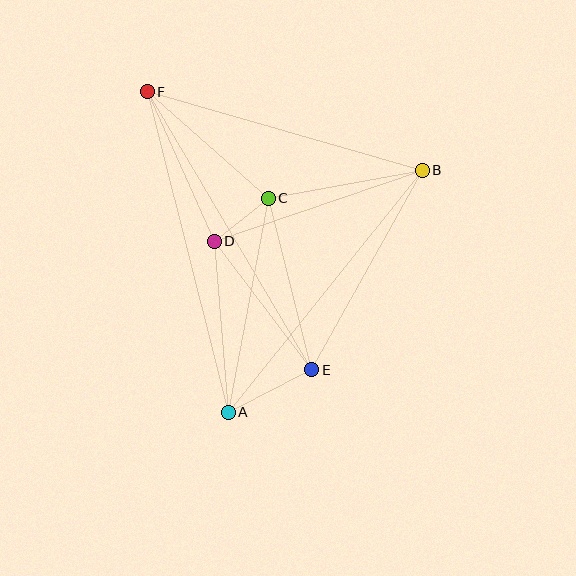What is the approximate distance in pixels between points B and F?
The distance between B and F is approximately 286 pixels.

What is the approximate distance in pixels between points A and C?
The distance between A and C is approximately 218 pixels.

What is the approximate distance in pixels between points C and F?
The distance between C and F is approximately 161 pixels.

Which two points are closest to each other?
Points C and D are closest to each other.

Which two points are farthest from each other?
Points A and F are farthest from each other.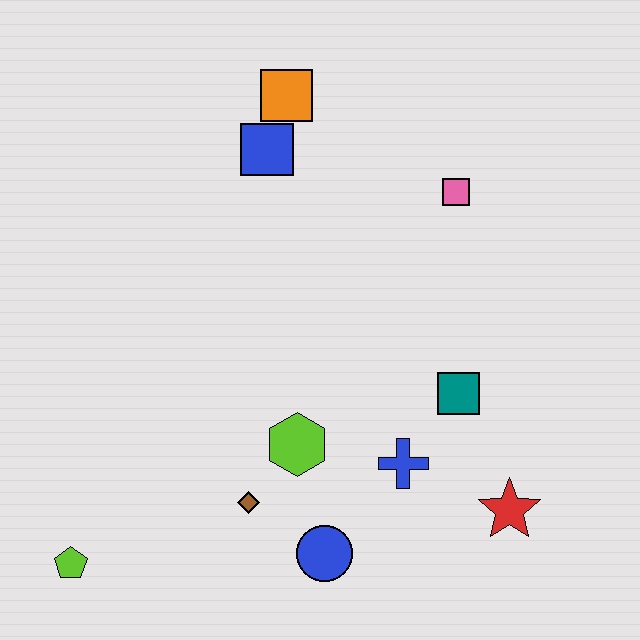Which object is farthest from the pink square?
The lime pentagon is farthest from the pink square.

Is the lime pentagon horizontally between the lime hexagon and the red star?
No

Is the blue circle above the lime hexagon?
No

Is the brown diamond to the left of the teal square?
Yes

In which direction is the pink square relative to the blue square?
The pink square is to the right of the blue square.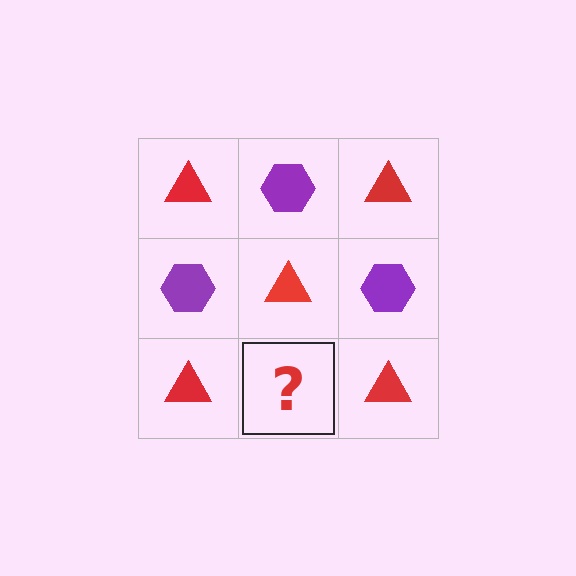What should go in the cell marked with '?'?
The missing cell should contain a purple hexagon.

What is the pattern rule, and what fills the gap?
The rule is that it alternates red triangle and purple hexagon in a checkerboard pattern. The gap should be filled with a purple hexagon.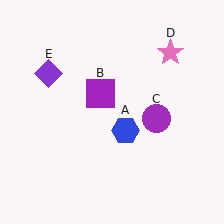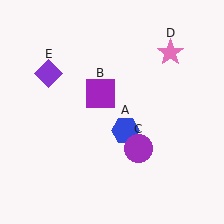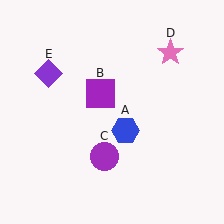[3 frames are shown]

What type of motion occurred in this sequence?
The purple circle (object C) rotated clockwise around the center of the scene.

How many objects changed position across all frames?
1 object changed position: purple circle (object C).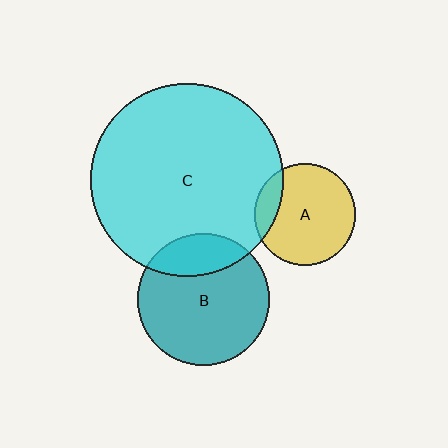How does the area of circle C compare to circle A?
Approximately 3.6 times.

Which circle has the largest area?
Circle C (cyan).